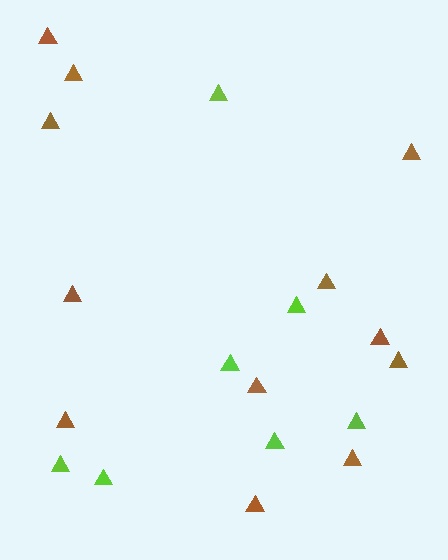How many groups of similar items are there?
There are 2 groups: one group of lime triangles (7) and one group of brown triangles (12).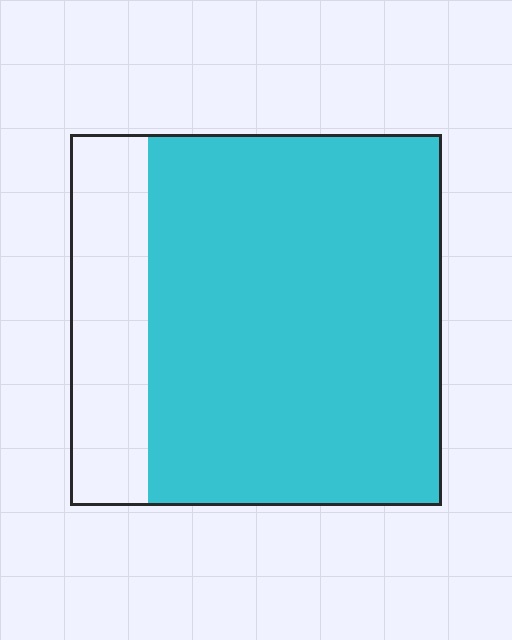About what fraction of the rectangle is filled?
About four fifths (4/5).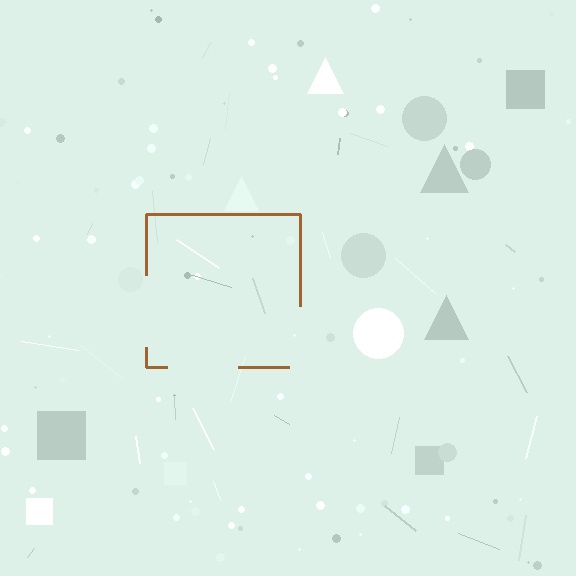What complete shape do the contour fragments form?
The contour fragments form a square.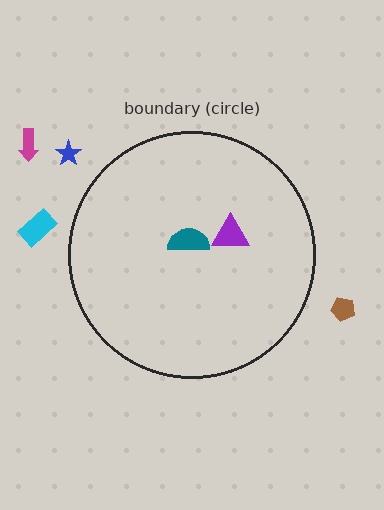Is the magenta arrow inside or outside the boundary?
Outside.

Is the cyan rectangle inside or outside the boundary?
Outside.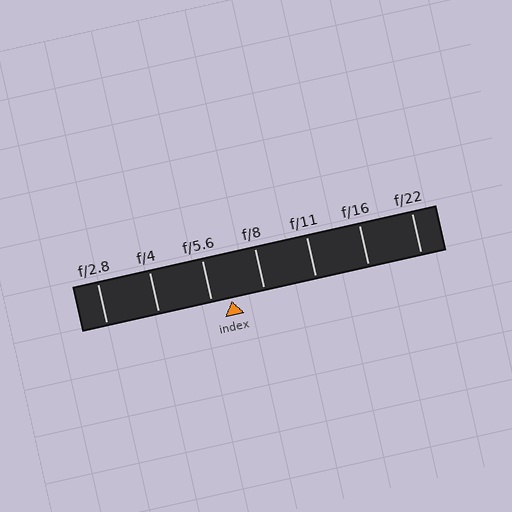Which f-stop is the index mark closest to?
The index mark is closest to f/5.6.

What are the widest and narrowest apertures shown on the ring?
The widest aperture shown is f/2.8 and the narrowest is f/22.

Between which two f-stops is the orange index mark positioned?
The index mark is between f/5.6 and f/8.